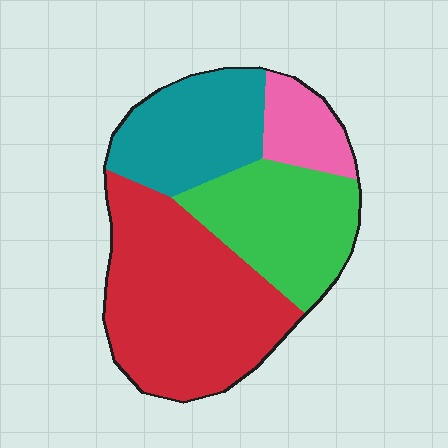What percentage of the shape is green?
Green takes up about one quarter (1/4) of the shape.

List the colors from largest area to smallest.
From largest to smallest: red, green, teal, pink.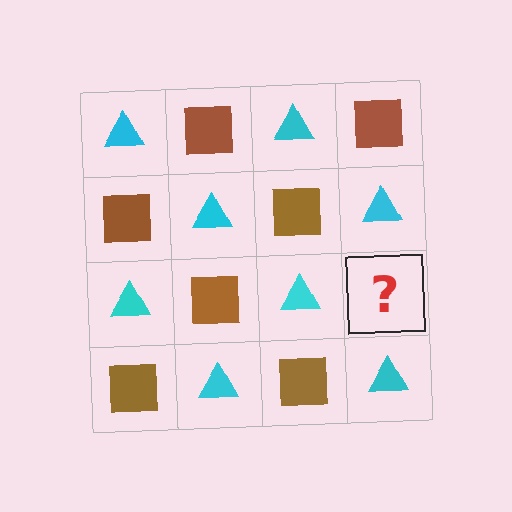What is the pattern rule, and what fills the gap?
The rule is that it alternates cyan triangle and brown square in a checkerboard pattern. The gap should be filled with a brown square.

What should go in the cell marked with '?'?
The missing cell should contain a brown square.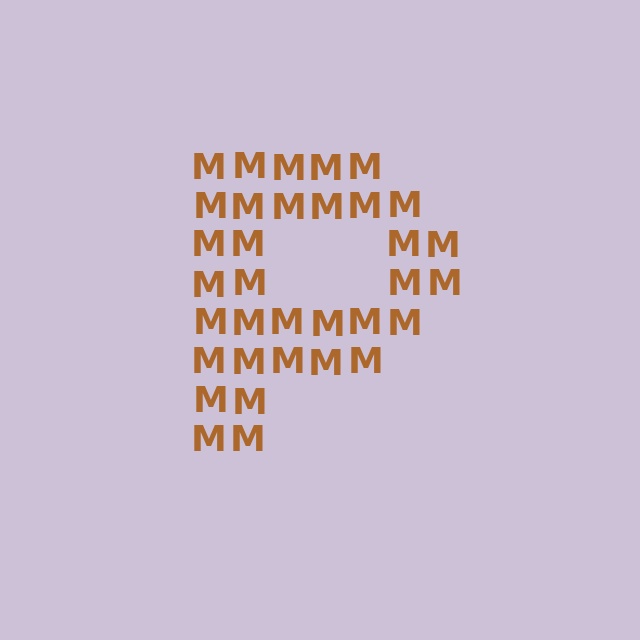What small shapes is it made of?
It is made of small letter M's.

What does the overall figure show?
The overall figure shows the letter P.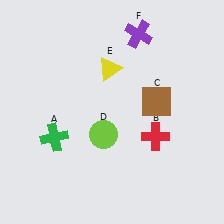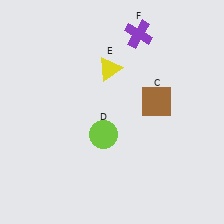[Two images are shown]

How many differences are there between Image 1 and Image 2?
There are 2 differences between the two images.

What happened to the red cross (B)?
The red cross (B) was removed in Image 2. It was in the bottom-right area of Image 1.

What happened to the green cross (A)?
The green cross (A) was removed in Image 2. It was in the bottom-left area of Image 1.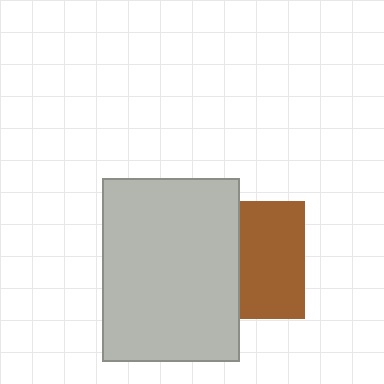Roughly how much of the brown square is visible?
About half of it is visible (roughly 56%).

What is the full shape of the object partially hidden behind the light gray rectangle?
The partially hidden object is a brown square.